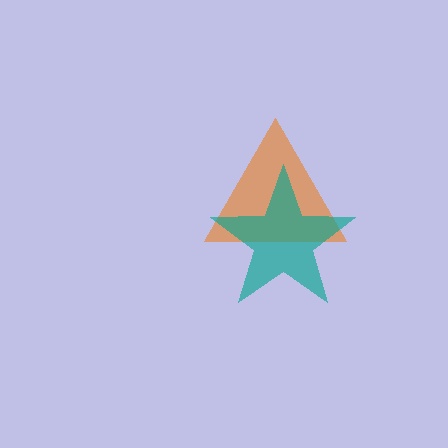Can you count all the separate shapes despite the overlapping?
Yes, there are 2 separate shapes.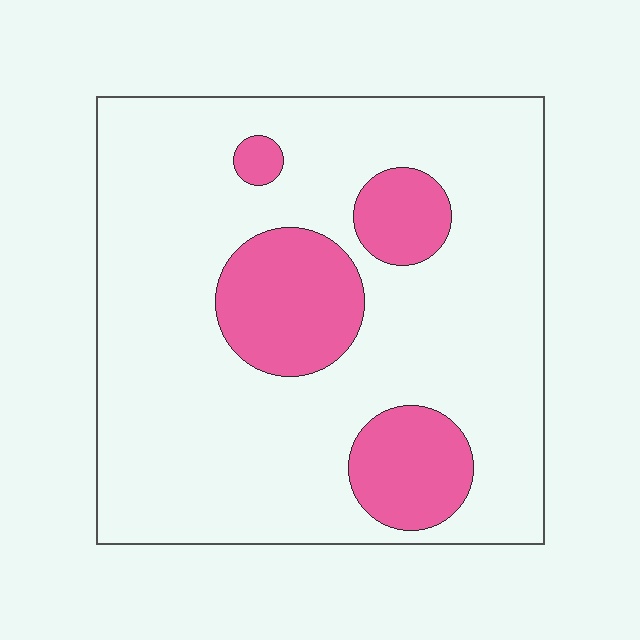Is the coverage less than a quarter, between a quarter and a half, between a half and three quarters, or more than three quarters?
Less than a quarter.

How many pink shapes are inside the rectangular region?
4.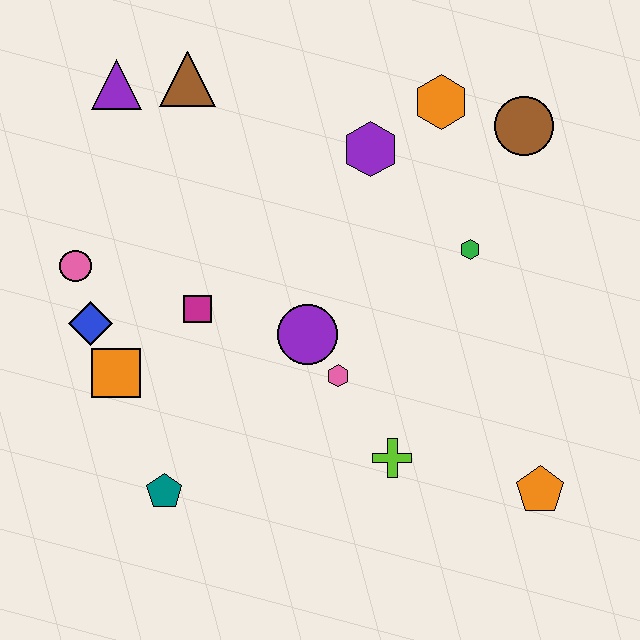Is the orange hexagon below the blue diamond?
No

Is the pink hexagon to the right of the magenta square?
Yes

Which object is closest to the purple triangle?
The brown triangle is closest to the purple triangle.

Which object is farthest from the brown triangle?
The orange pentagon is farthest from the brown triangle.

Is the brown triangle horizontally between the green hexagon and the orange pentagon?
No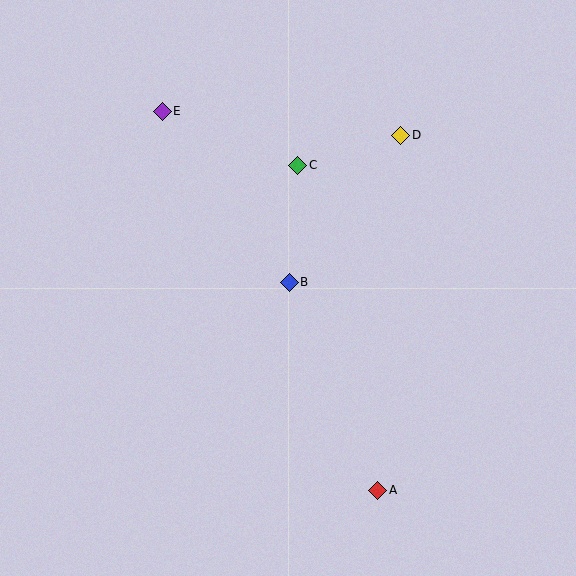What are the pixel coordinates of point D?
Point D is at (401, 135).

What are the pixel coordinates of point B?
Point B is at (289, 282).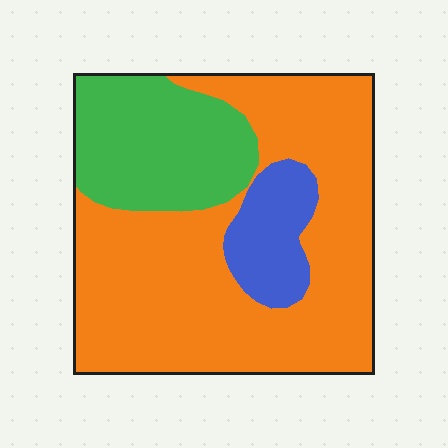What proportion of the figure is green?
Green covers around 25% of the figure.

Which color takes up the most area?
Orange, at roughly 65%.